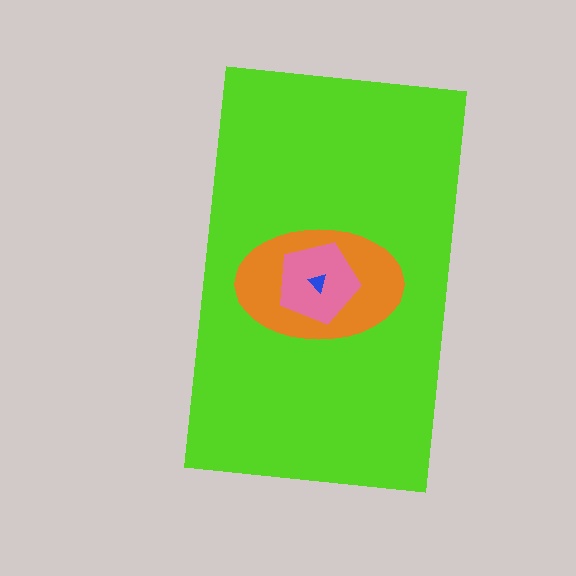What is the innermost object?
The blue triangle.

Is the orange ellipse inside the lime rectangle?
Yes.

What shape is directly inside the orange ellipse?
The pink pentagon.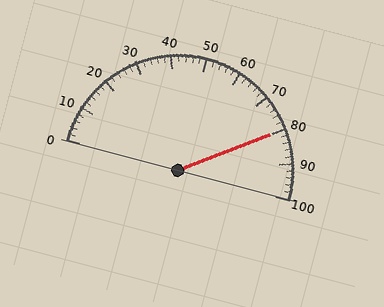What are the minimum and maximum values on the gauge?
The gauge ranges from 0 to 100.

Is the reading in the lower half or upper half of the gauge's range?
The reading is in the upper half of the range (0 to 100).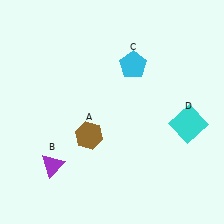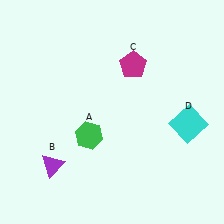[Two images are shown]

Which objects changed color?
A changed from brown to green. C changed from cyan to magenta.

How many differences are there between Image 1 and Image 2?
There are 2 differences between the two images.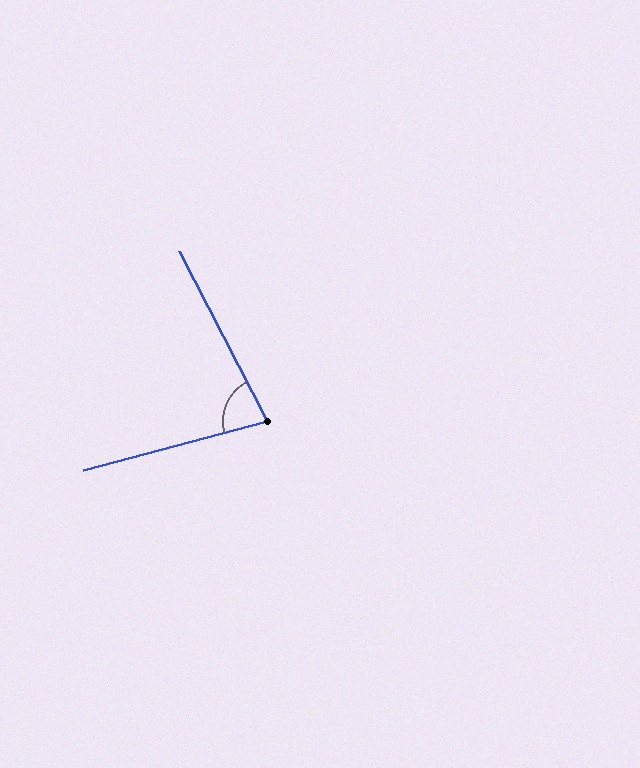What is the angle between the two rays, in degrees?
Approximately 78 degrees.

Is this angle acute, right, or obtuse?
It is acute.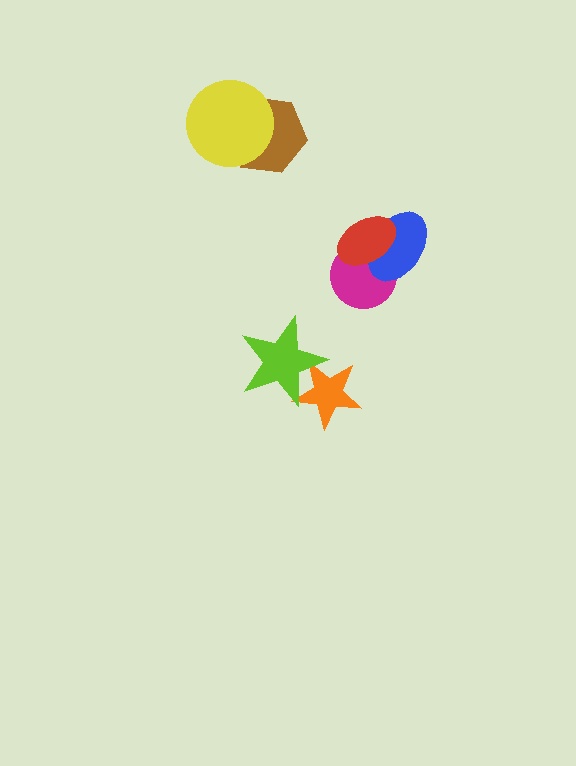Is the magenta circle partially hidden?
Yes, it is partially covered by another shape.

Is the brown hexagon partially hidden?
Yes, it is partially covered by another shape.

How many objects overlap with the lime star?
1 object overlaps with the lime star.